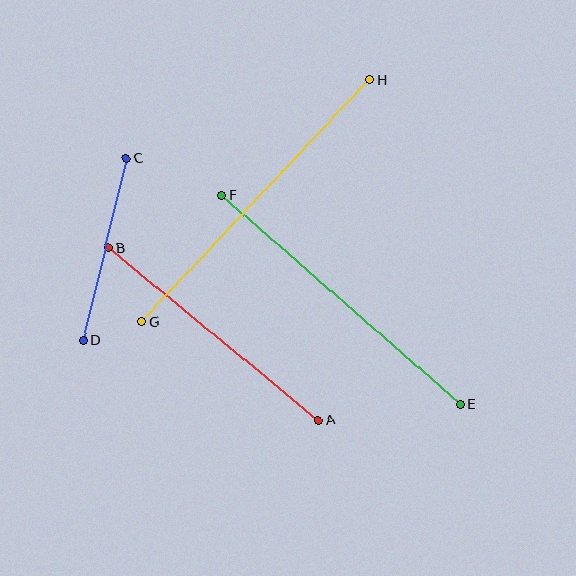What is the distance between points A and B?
The distance is approximately 271 pixels.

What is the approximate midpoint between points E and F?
The midpoint is at approximately (341, 300) pixels.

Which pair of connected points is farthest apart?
Points G and H are farthest apart.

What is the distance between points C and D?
The distance is approximately 188 pixels.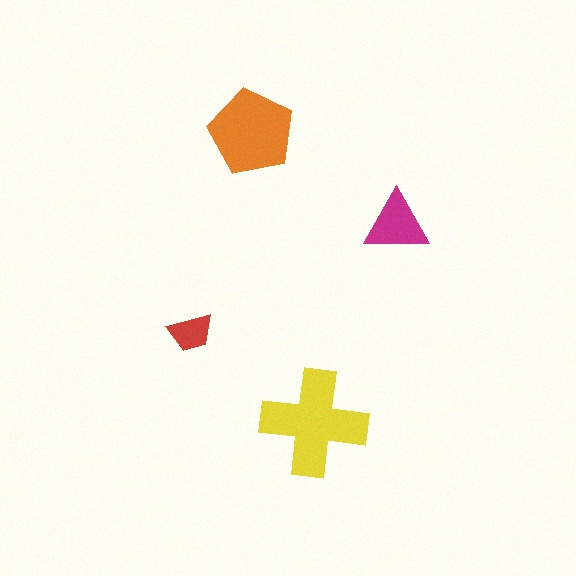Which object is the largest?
The yellow cross.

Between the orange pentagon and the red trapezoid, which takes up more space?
The orange pentagon.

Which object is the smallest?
The red trapezoid.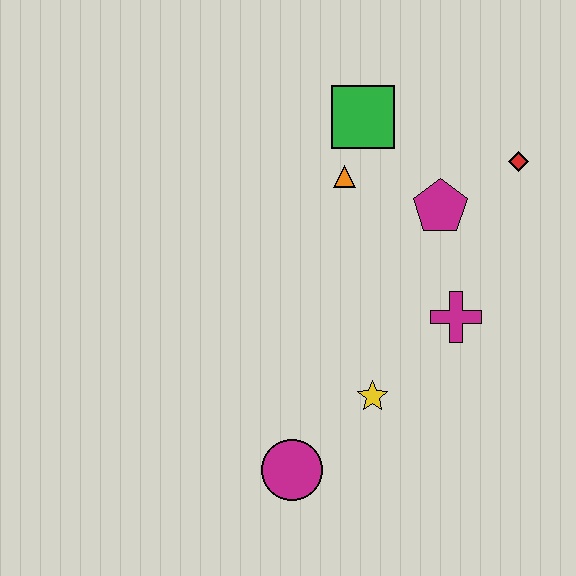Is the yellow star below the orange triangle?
Yes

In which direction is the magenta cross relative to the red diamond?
The magenta cross is below the red diamond.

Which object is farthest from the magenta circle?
The red diamond is farthest from the magenta circle.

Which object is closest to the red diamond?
The magenta pentagon is closest to the red diamond.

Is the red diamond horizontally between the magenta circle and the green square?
No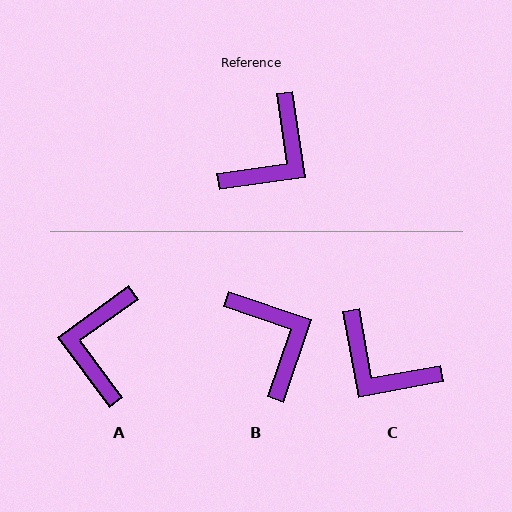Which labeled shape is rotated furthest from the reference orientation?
A, about 152 degrees away.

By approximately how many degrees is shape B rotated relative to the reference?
Approximately 63 degrees counter-clockwise.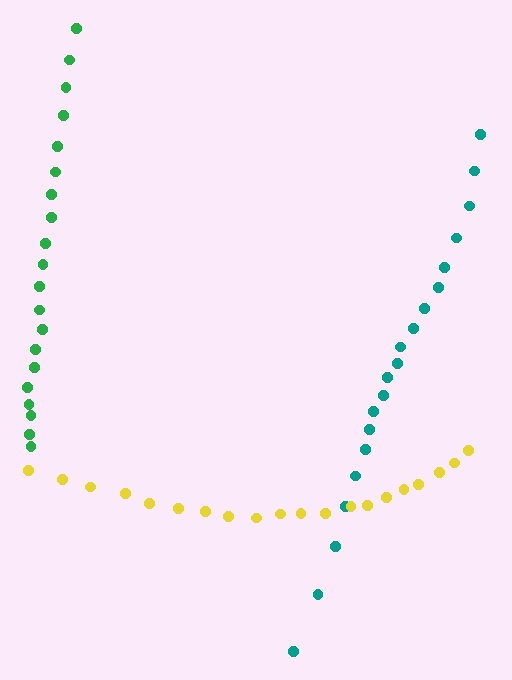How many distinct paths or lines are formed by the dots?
There are 3 distinct paths.